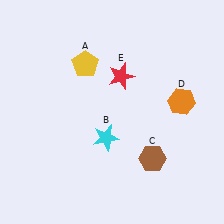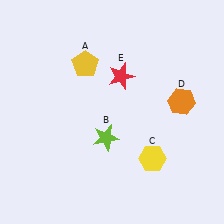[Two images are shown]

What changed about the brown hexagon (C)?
In Image 1, C is brown. In Image 2, it changed to yellow.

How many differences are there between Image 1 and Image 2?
There are 2 differences between the two images.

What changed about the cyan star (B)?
In Image 1, B is cyan. In Image 2, it changed to lime.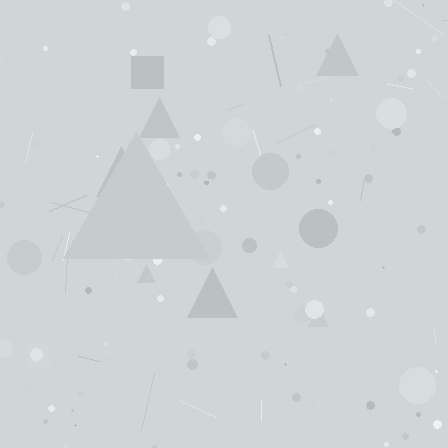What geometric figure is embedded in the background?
A triangle is embedded in the background.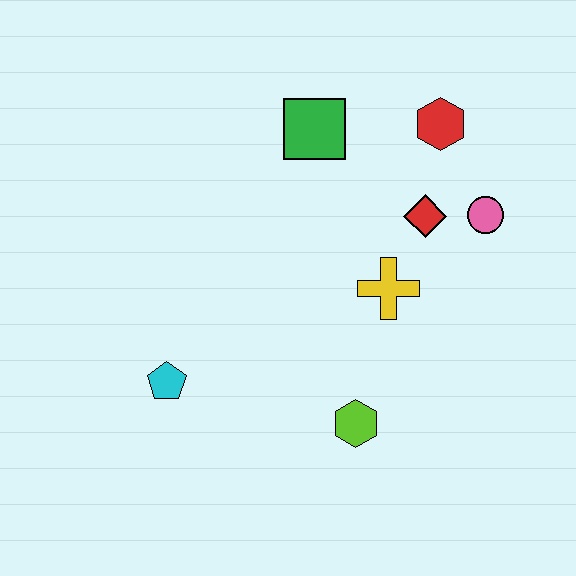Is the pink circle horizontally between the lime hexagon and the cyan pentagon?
No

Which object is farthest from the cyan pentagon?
The red hexagon is farthest from the cyan pentagon.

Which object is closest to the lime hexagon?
The yellow cross is closest to the lime hexagon.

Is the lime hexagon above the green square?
No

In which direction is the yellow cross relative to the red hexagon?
The yellow cross is below the red hexagon.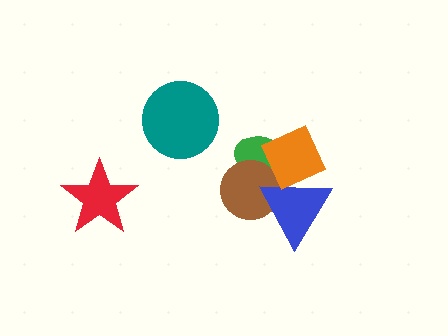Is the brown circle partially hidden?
Yes, it is partially covered by another shape.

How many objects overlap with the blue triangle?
3 objects overlap with the blue triangle.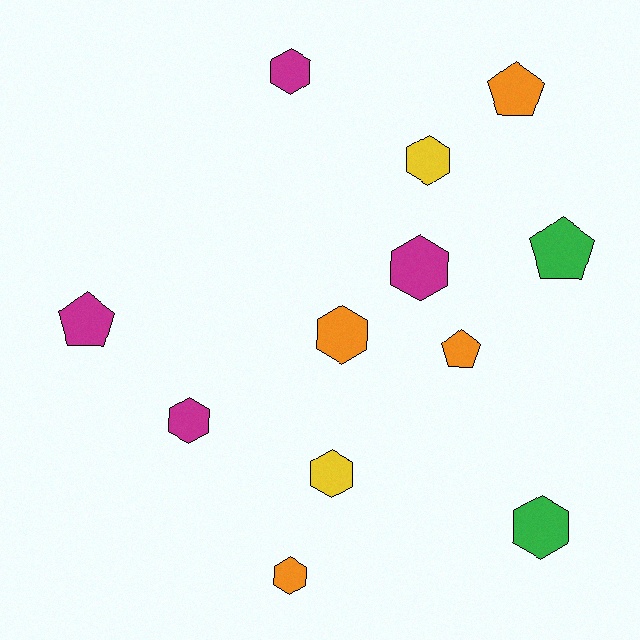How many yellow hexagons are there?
There are 2 yellow hexagons.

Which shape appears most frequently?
Hexagon, with 8 objects.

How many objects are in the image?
There are 12 objects.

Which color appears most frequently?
Orange, with 4 objects.